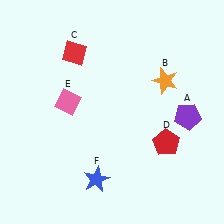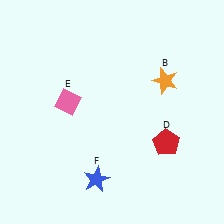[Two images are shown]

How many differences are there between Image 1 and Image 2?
There are 2 differences between the two images.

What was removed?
The red diamond (C), the purple pentagon (A) were removed in Image 2.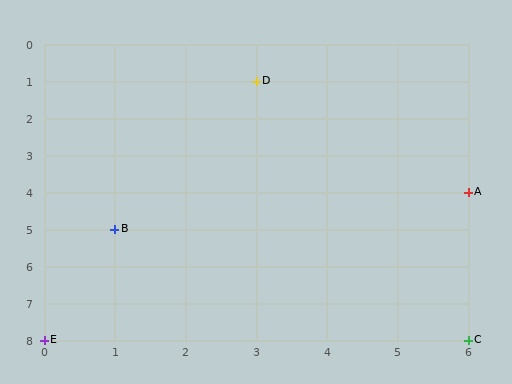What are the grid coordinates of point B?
Point B is at grid coordinates (1, 5).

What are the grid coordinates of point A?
Point A is at grid coordinates (6, 4).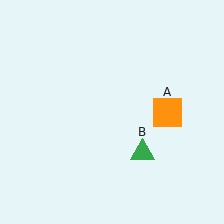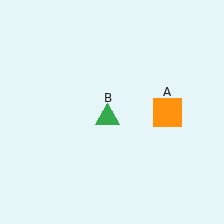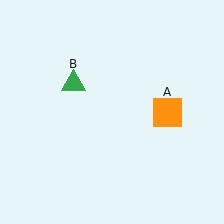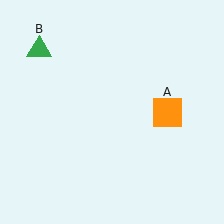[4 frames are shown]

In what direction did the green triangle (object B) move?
The green triangle (object B) moved up and to the left.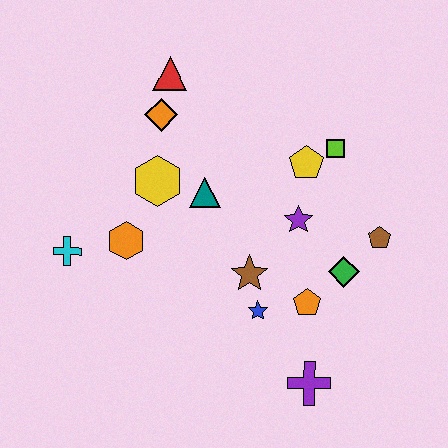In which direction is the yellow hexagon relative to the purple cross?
The yellow hexagon is above the purple cross.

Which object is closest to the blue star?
The brown star is closest to the blue star.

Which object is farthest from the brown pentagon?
The cyan cross is farthest from the brown pentagon.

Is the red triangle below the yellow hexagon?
No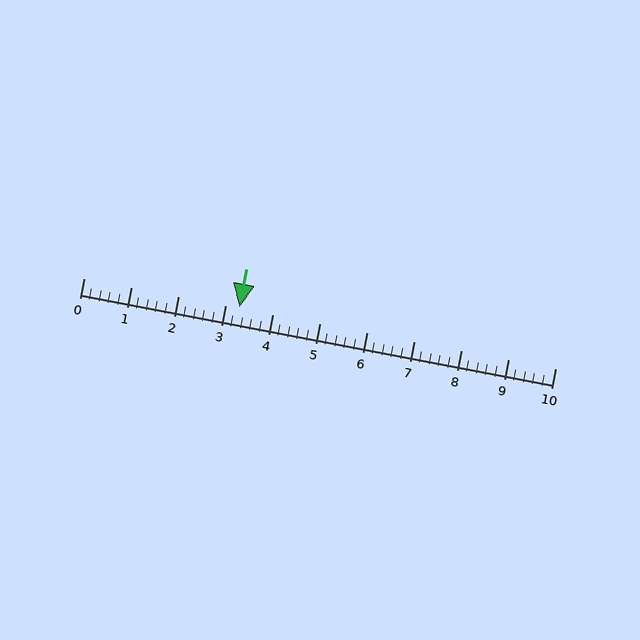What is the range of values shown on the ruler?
The ruler shows values from 0 to 10.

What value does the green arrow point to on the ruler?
The green arrow points to approximately 3.3.